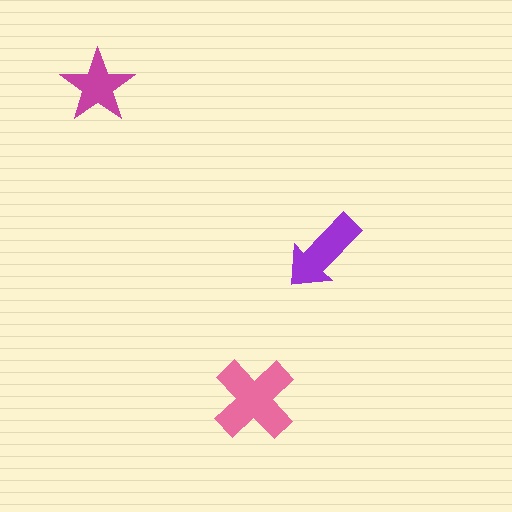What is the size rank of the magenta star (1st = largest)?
3rd.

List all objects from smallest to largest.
The magenta star, the purple arrow, the pink cross.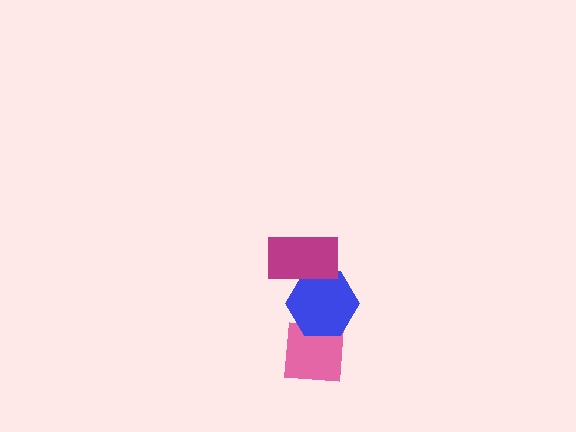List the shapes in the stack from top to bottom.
From top to bottom: the magenta rectangle, the blue hexagon, the pink square.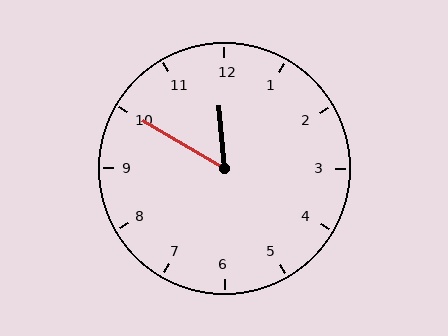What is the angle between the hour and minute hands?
Approximately 55 degrees.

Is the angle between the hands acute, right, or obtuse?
It is acute.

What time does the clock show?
11:50.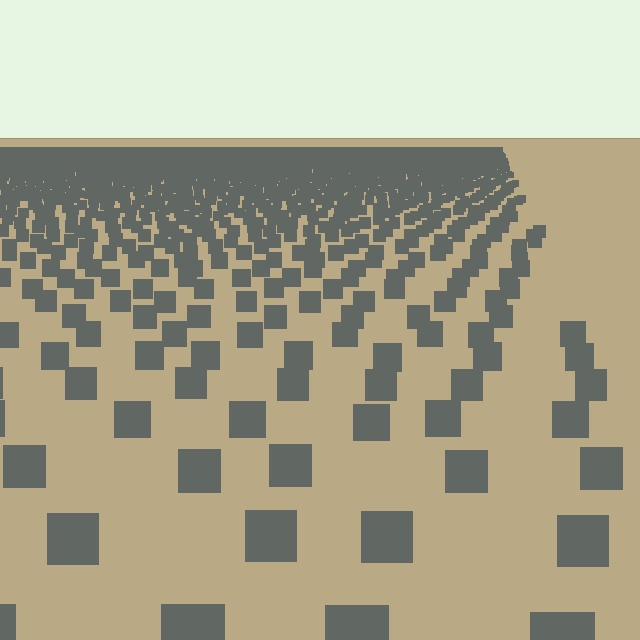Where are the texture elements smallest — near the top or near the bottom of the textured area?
Near the top.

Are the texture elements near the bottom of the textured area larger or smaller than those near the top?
Larger. Near the bottom, elements are closer to the viewer and appear at a bigger on-screen size.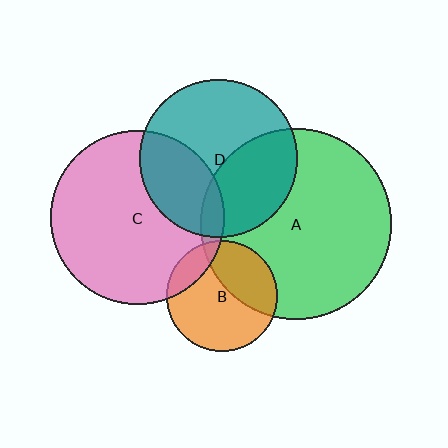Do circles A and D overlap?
Yes.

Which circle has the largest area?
Circle A (green).